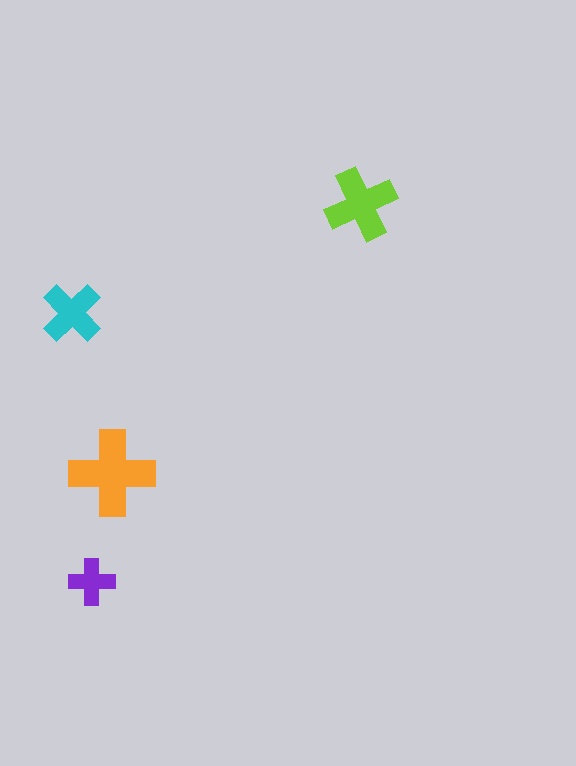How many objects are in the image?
There are 4 objects in the image.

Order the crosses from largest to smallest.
the orange one, the lime one, the cyan one, the purple one.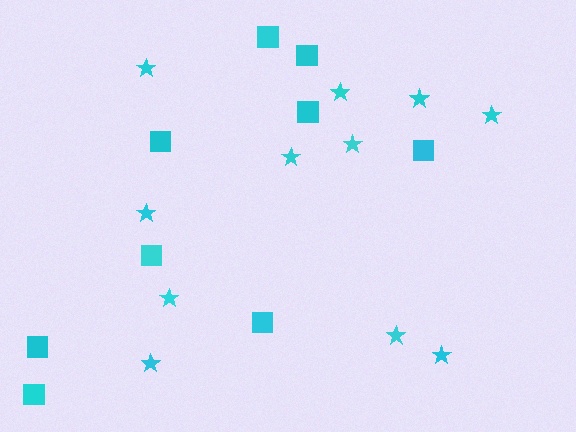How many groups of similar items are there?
There are 2 groups: one group of stars (11) and one group of squares (9).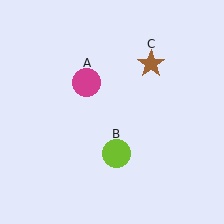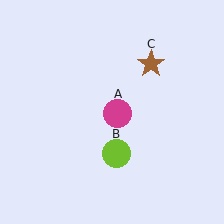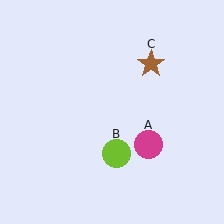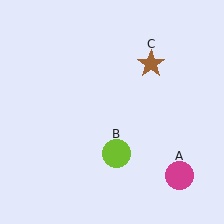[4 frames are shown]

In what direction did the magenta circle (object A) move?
The magenta circle (object A) moved down and to the right.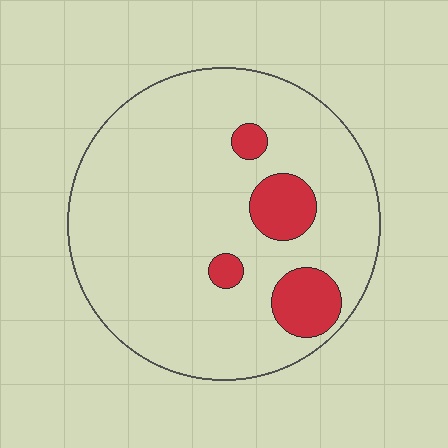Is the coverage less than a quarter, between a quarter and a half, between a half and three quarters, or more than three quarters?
Less than a quarter.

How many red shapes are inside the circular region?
4.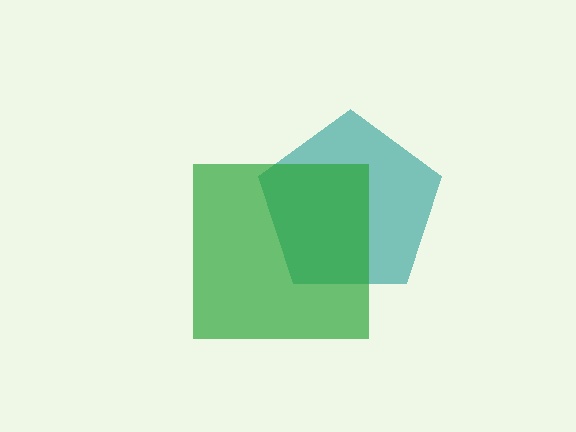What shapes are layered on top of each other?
The layered shapes are: a teal pentagon, a green square.